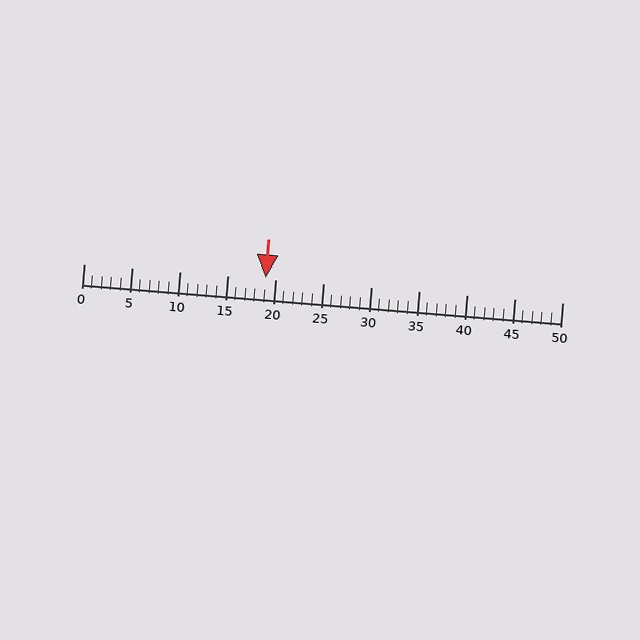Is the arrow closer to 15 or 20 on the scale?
The arrow is closer to 20.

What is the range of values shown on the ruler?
The ruler shows values from 0 to 50.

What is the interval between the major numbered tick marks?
The major tick marks are spaced 5 units apart.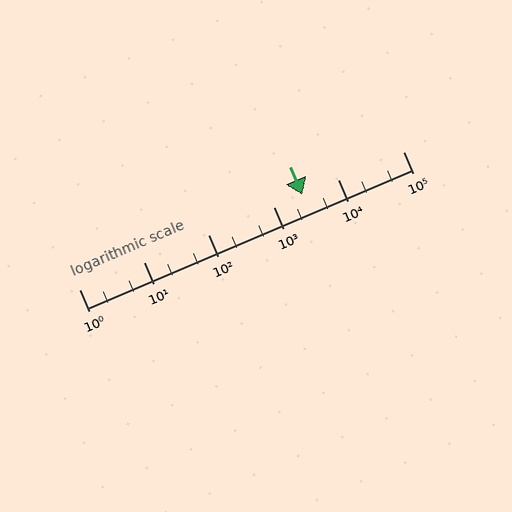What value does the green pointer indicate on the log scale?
The pointer indicates approximately 2800.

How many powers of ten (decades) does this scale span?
The scale spans 5 decades, from 1 to 100000.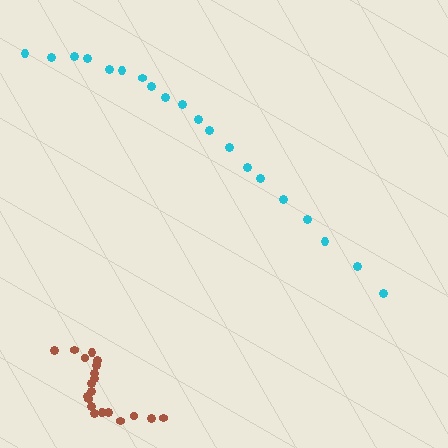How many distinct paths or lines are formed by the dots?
There are 2 distinct paths.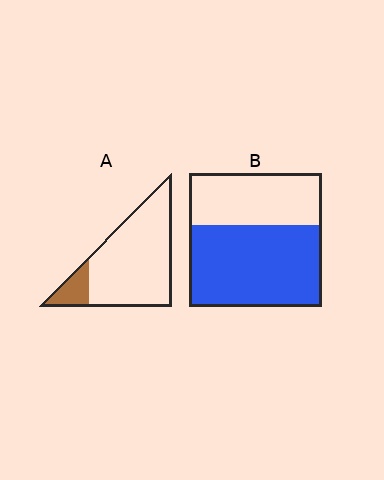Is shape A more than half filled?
No.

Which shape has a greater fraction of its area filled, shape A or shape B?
Shape B.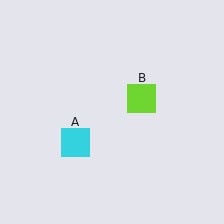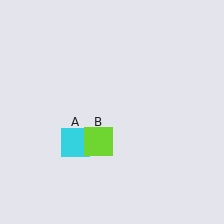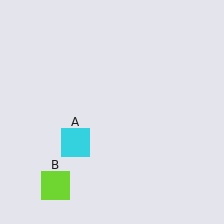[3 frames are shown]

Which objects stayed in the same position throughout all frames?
Cyan square (object A) remained stationary.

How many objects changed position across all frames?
1 object changed position: lime square (object B).